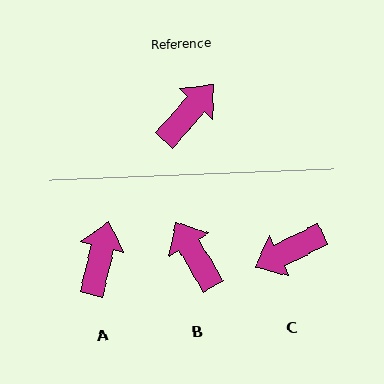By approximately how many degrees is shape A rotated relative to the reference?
Approximately 29 degrees counter-clockwise.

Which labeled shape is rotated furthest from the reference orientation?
C, about 158 degrees away.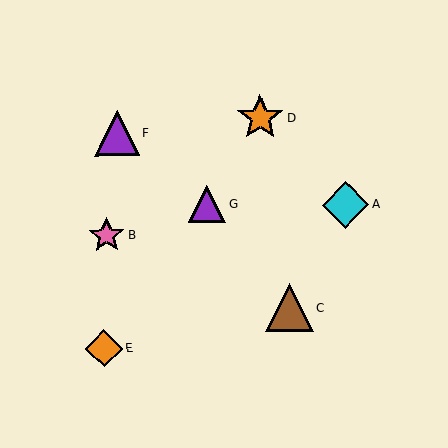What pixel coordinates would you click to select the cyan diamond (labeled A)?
Click at (345, 205) to select the cyan diamond A.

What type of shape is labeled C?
Shape C is a brown triangle.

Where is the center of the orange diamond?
The center of the orange diamond is at (104, 349).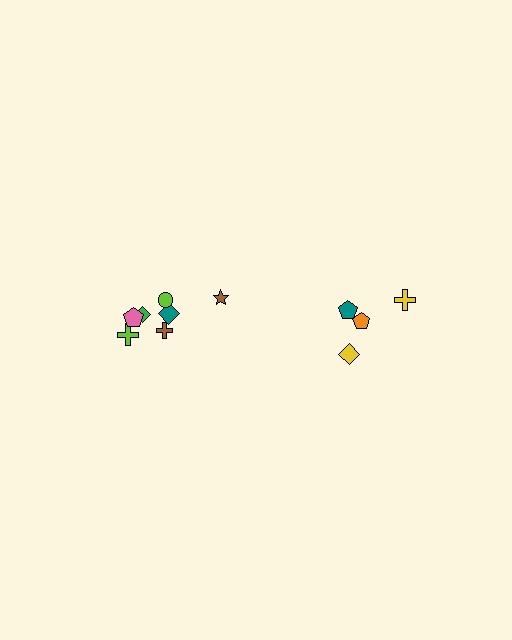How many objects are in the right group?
There are 4 objects.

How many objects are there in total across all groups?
There are 11 objects.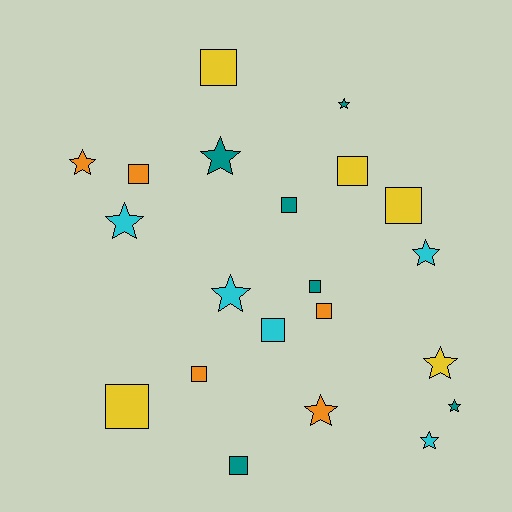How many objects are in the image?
There are 21 objects.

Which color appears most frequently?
Teal, with 6 objects.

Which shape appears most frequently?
Square, with 11 objects.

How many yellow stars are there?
There is 1 yellow star.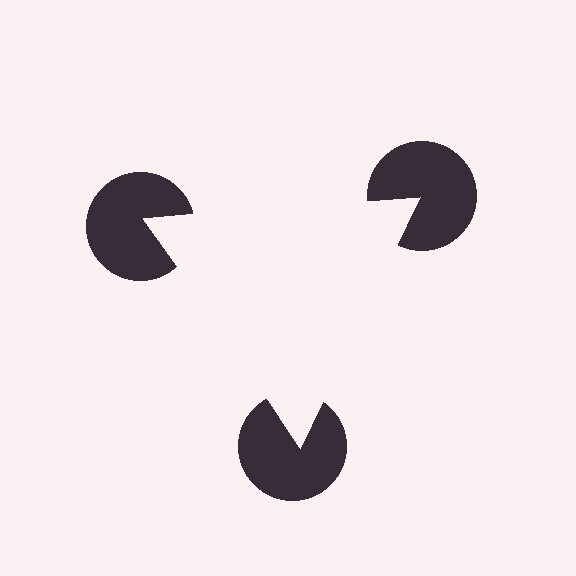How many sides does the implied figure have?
3 sides.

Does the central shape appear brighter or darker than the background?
It typically appears slightly brighter than the background, even though no actual brightness change is drawn.